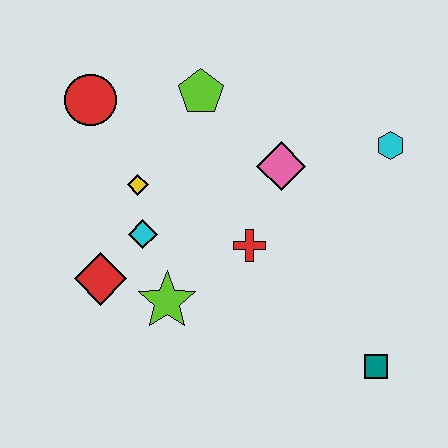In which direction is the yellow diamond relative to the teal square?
The yellow diamond is to the left of the teal square.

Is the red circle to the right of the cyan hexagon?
No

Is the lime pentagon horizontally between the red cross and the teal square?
No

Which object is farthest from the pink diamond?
The teal square is farthest from the pink diamond.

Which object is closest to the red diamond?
The cyan diamond is closest to the red diamond.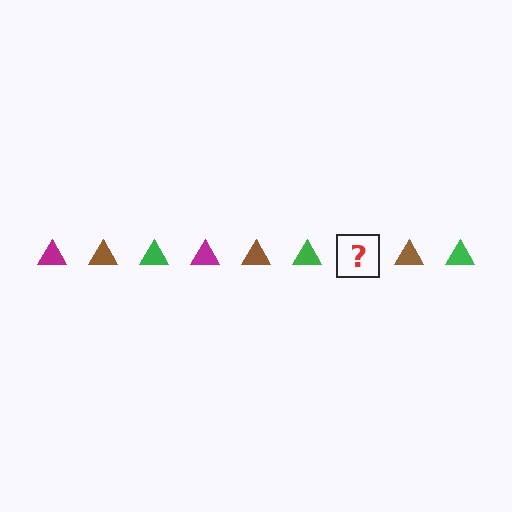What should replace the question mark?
The question mark should be replaced with a magenta triangle.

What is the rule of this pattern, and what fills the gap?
The rule is that the pattern cycles through magenta, brown, green triangles. The gap should be filled with a magenta triangle.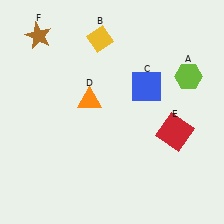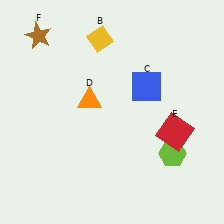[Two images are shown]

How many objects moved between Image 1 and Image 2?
1 object moved between the two images.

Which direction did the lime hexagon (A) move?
The lime hexagon (A) moved down.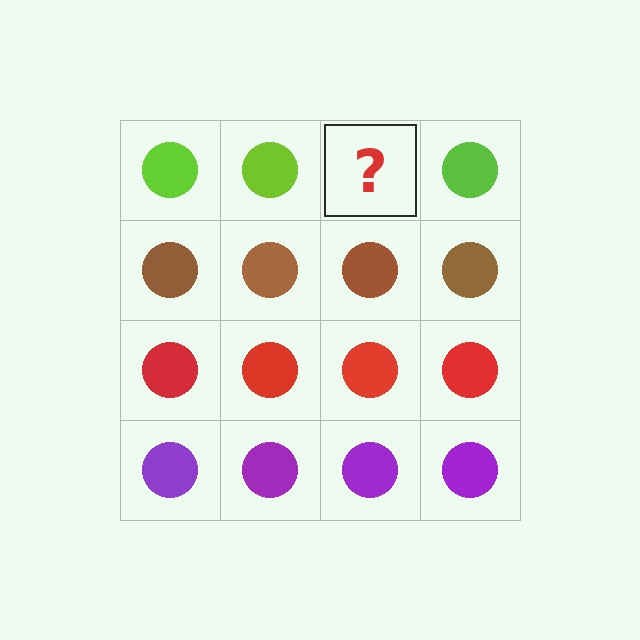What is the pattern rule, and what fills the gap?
The rule is that each row has a consistent color. The gap should be filled with a lime circle.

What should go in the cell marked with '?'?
The missing cell should contain a lime circle.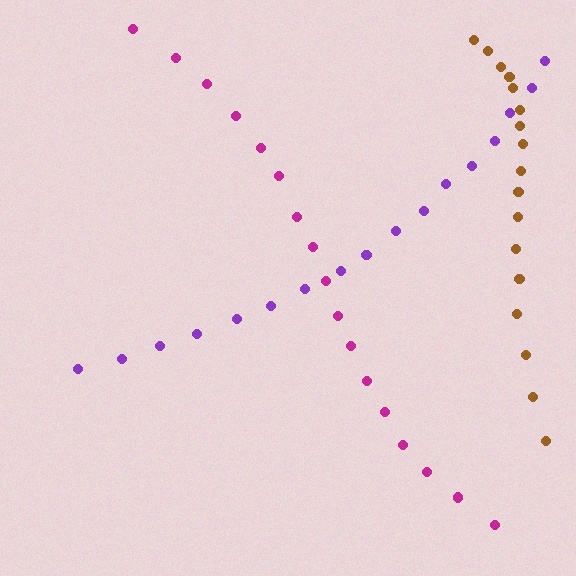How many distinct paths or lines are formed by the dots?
There are 3 distinct paths.